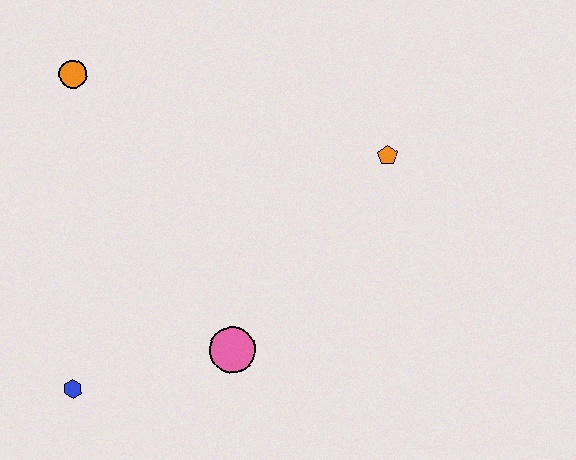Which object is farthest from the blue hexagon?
The orange pentagon is farthest from the blue hexagon.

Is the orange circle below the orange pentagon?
No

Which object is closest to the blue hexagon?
The pink circle is closest to the blue hexagon.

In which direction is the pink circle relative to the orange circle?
The pink circle is below the orange circle.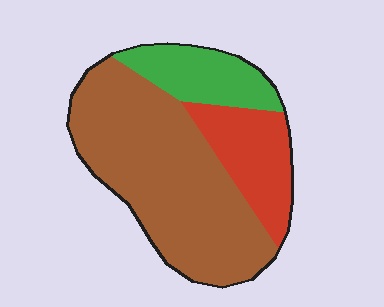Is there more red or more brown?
Brown.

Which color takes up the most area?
Brown, at roughly 60%.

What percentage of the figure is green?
Green covers around 20% of the figure.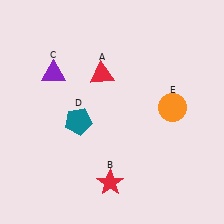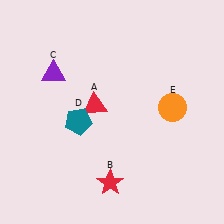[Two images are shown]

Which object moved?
The red triangle (A) moved down.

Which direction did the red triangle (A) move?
The red triangle (A) moved down.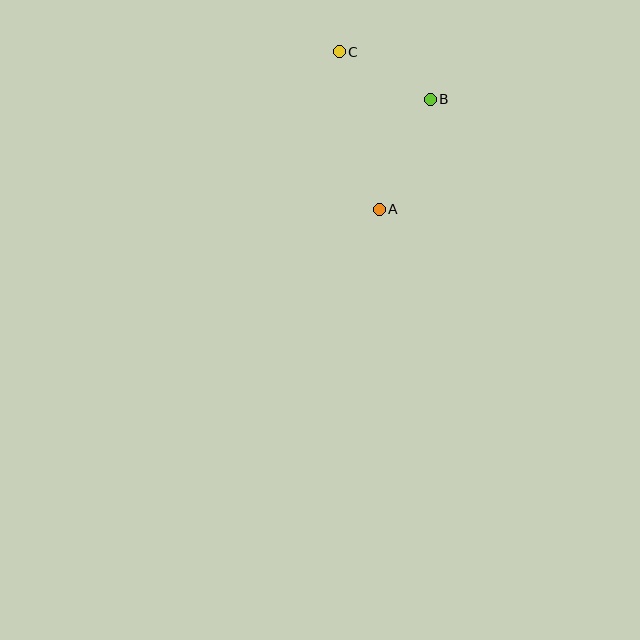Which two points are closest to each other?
Points B and C are closest to each other.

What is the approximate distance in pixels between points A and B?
The distance between A and B is approximately 121 pixels.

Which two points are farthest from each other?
Points A and C are farthest from each other.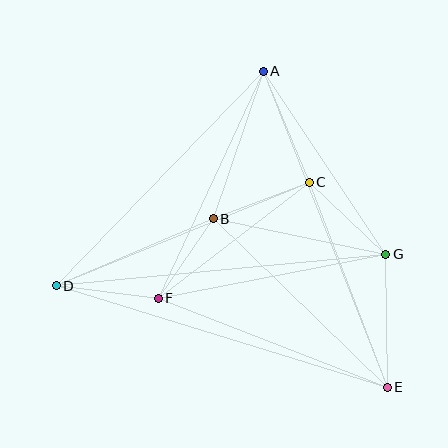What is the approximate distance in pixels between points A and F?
The distance between A and F is approximately 250 pixels.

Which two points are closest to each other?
Points B and F are closest to each other.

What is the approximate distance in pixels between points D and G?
The distance between D and G is approximately 331 pixels.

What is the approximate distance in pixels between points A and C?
The distance between A and C is approximately 120 pixels.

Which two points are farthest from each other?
Points D and E are farthest from each other.